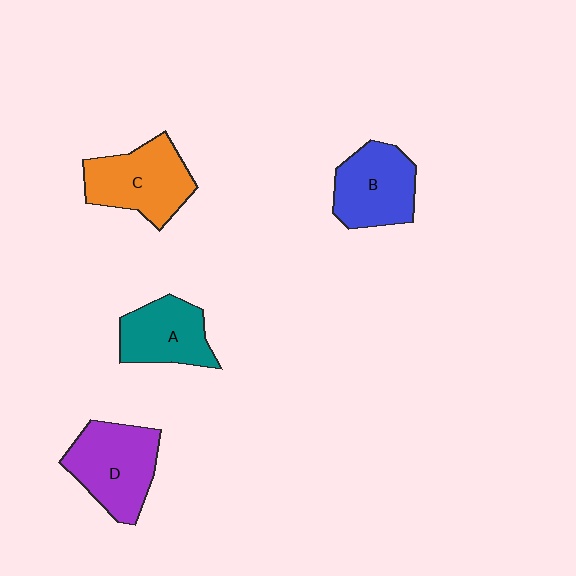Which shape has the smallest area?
Shape A (teal).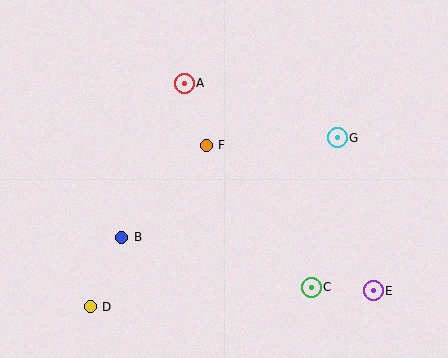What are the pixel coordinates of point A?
Point A is at (184, 83).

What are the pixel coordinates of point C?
Point C is at (311, 287).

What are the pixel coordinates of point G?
Point G is at (337, 138).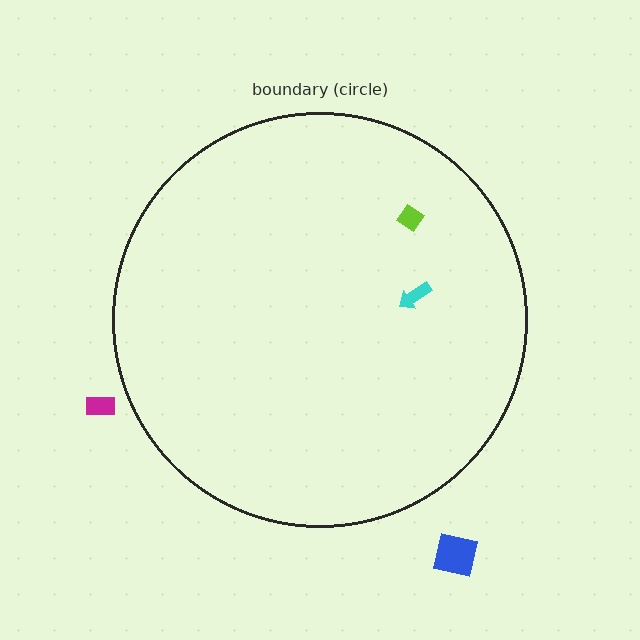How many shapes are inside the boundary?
2 inside, 2 outside.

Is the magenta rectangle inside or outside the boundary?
Outside.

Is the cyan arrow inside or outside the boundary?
Inside.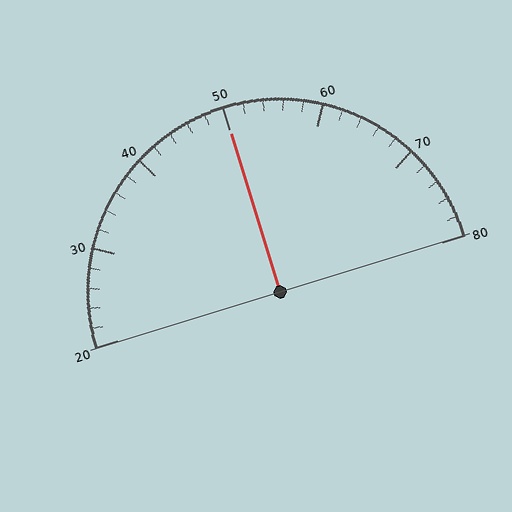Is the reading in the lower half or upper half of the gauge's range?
The reading is in the upper half of the range (20 to 80).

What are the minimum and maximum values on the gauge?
The gauge ranges from 20 to 80.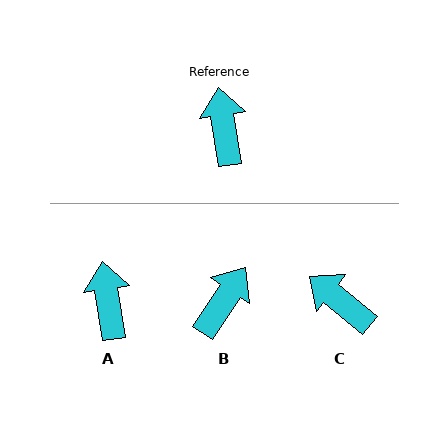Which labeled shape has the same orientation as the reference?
A.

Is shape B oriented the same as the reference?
No, it is off by about 42 degrees.